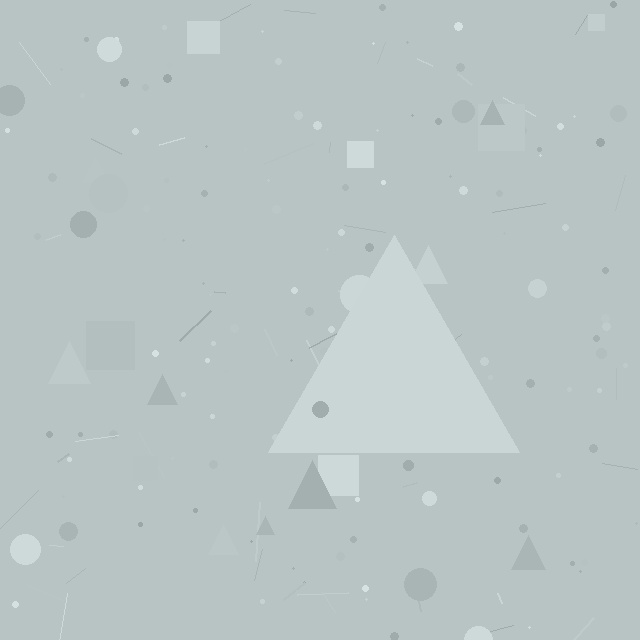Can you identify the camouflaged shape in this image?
The camouflaged shape is a triangle.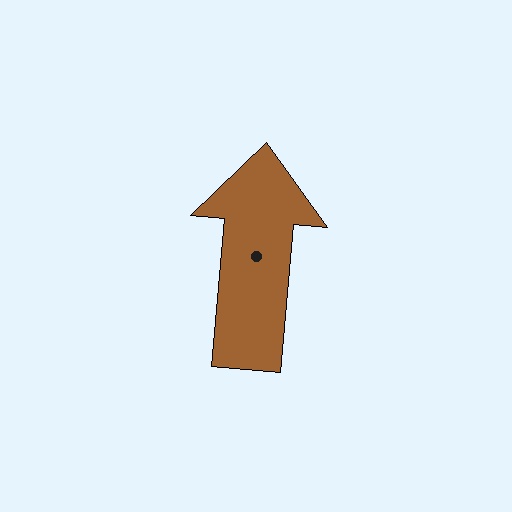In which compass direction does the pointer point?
North.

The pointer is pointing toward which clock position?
Roughly 12 o'clock.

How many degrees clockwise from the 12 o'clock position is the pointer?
Approximately 5 degrees.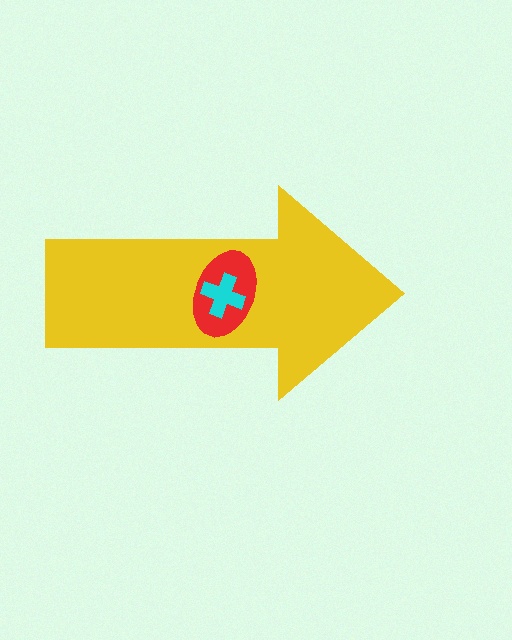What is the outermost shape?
The yellow arrow.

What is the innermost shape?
The cyan cross.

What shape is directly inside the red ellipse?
The cyan cross.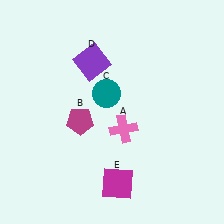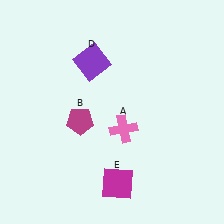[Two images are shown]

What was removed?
The teal circle (C) was removed in Image 2.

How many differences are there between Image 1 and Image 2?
There is 1 difference between the two images.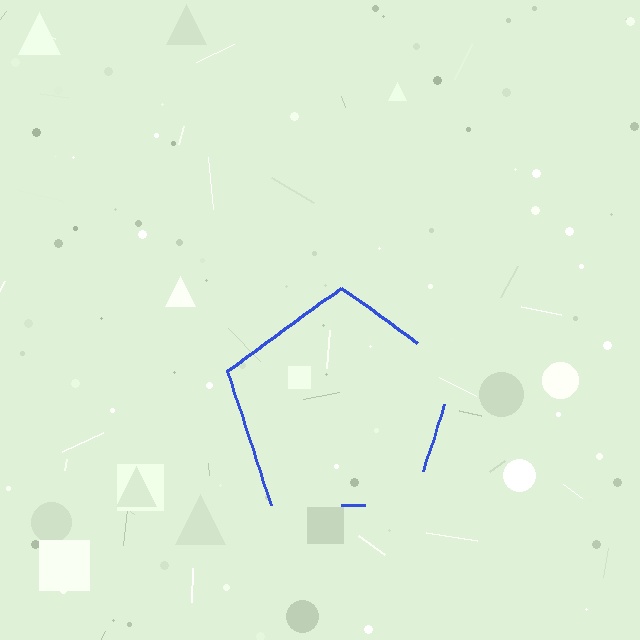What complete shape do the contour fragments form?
The contour fragments form a pentagon.